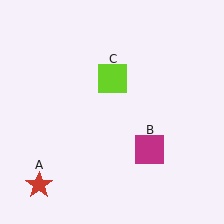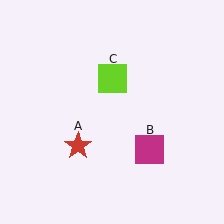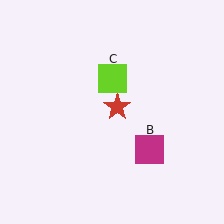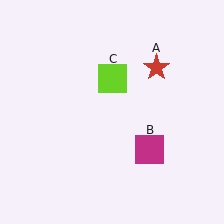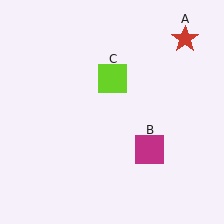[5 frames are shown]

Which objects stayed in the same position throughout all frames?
Magenta square (object B) and lime square (object C) remained stationary.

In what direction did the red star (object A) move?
The red star (object A) moved up and to the right.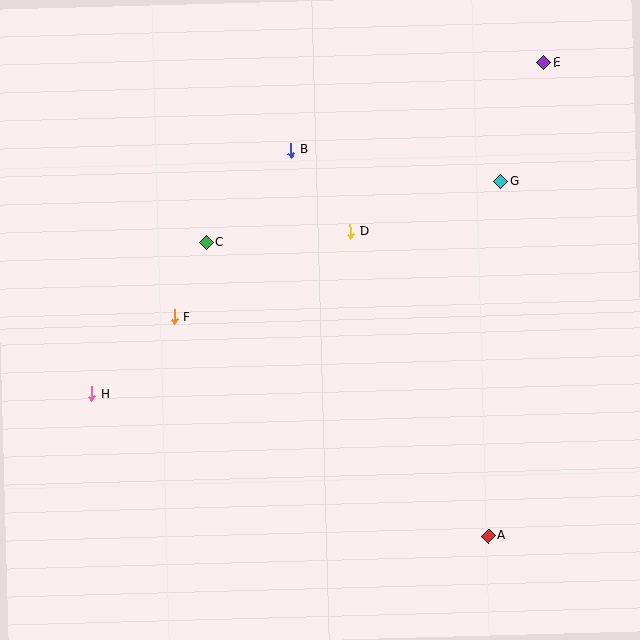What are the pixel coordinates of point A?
Point A is at (488, 536).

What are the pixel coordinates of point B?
Point B is at (291, 150).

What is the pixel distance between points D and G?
The distance between D and G is 159 pixels.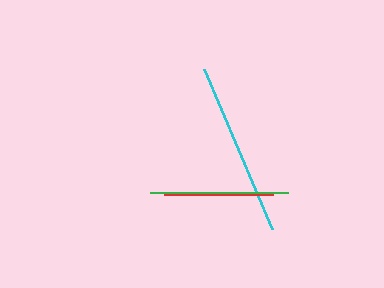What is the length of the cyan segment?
The cyan segment is approximately 174 pixels long.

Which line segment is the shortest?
The red line is the shortest at approximately 110 pixels.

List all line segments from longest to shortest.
From longest to shortest: cyan, green, red.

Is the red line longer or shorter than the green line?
The green line is longer than the red line.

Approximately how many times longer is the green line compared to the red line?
The green line is approximately 1.3 times the length of the red line.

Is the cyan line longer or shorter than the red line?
The cyan line is longer than the red line.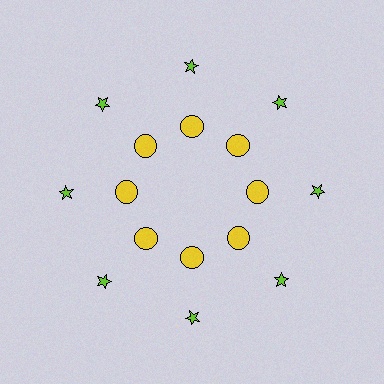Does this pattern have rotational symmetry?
Yes, this pattern has 8-fold rotational symmetry. It looks the same after rotating 45 degrees around the center.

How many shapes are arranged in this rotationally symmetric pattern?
There are 16 shapes, arranged in 8 groups of 2.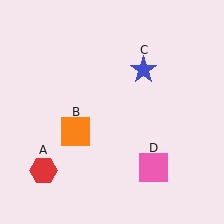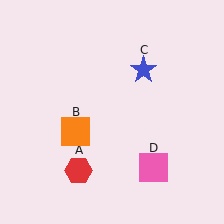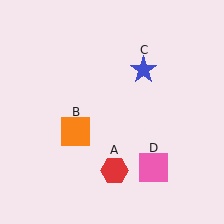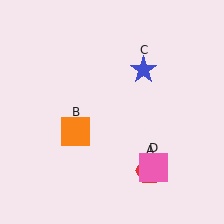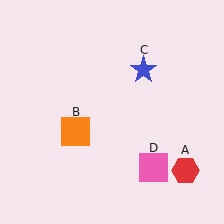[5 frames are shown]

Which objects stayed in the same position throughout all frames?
Orange square (object B) and blue star (object C) and pink square (object D) remained stationary.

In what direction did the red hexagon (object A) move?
The red hexagon (object A) moved right.